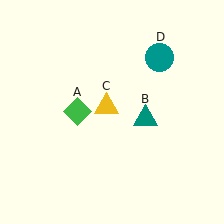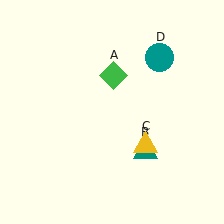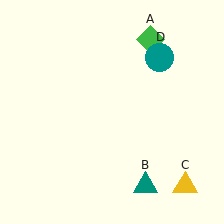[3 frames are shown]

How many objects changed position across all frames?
3 objects changed position: green diamond (object A), teal triangle (object B), yellow triangle (object C).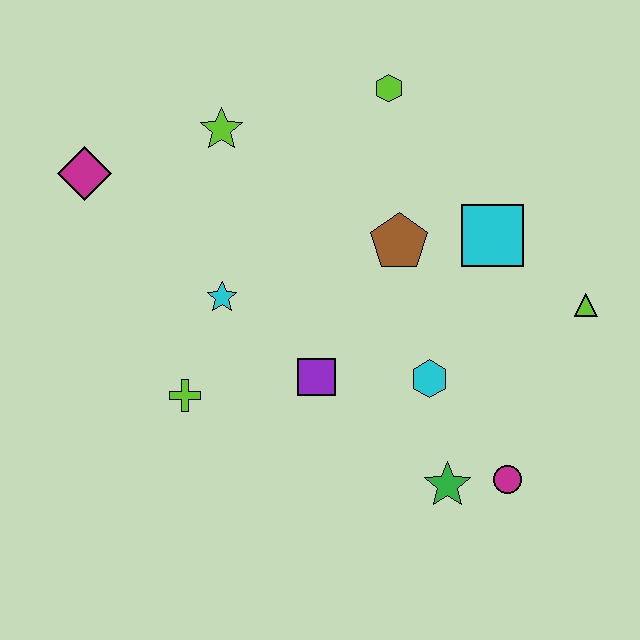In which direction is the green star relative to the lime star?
The green star is below the lime star.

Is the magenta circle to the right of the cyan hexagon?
Yes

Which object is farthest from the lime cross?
The lime triangle is farthest from the lime cross.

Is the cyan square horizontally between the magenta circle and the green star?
Yes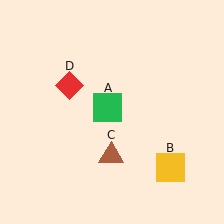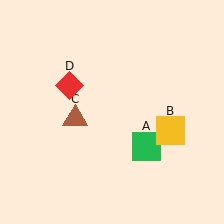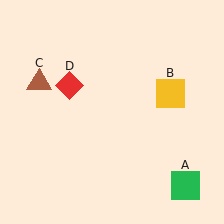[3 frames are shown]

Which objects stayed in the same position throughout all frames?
Red diamond (object D) remained stationary.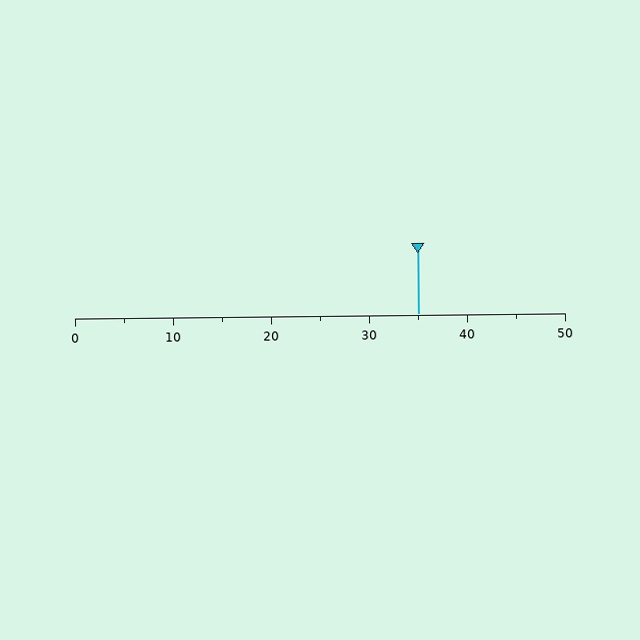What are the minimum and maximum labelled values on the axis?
The axis runs from 0 to 50.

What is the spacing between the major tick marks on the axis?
The major ticks are spaced 10 apart.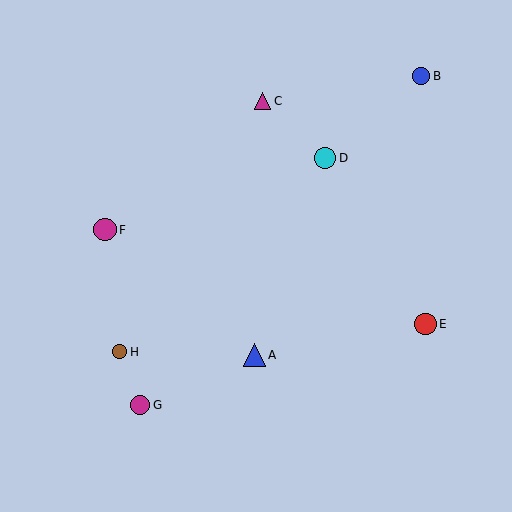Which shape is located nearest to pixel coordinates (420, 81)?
The blue circle (labeled B) at (421, 76) is nearest to that location.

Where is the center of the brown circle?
The center of the brown circle is at (120, 352).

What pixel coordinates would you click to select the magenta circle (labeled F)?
Click at (105, 230) to select the magenta circle F.